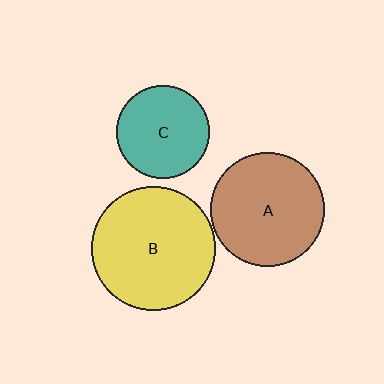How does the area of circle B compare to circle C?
Approximately 1.8 times.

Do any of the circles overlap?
No, none of the circles overlap.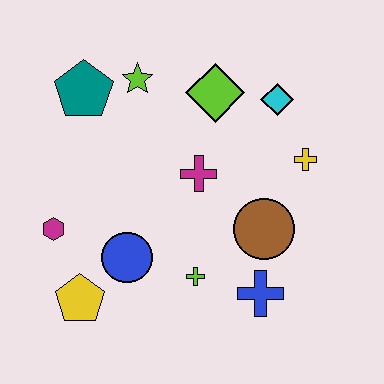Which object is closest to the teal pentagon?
The lime star is closest to the teal pentagon.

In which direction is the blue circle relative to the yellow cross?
The blue circle is to the left of the yellow cross.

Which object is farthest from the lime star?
The blue cross is farthest from the lime star.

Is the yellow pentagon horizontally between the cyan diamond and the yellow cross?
No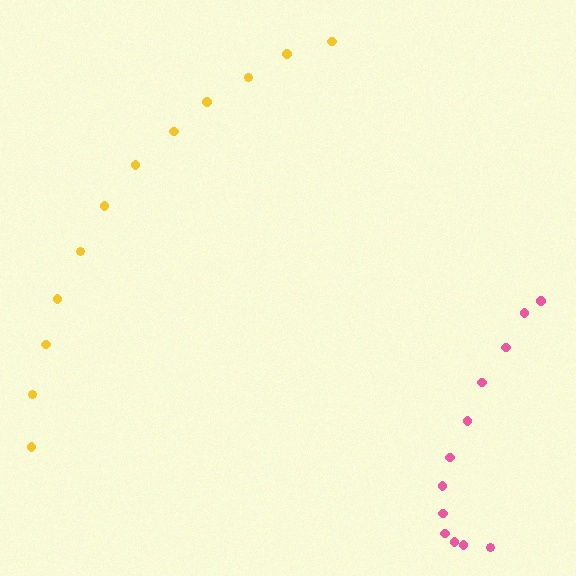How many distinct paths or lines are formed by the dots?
There are 2 distinct paths.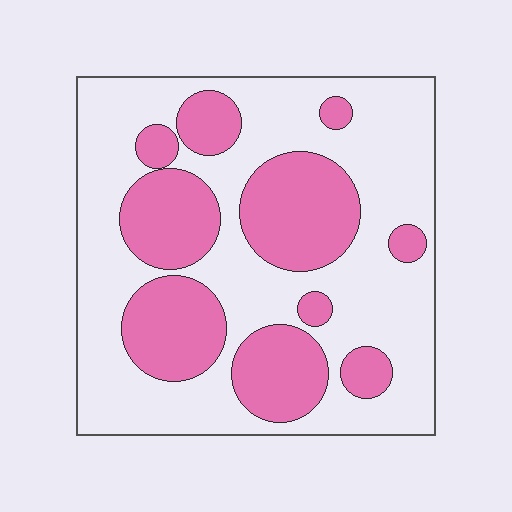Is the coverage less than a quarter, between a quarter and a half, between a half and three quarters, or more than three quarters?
Between a quarter and a half.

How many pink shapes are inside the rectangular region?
10.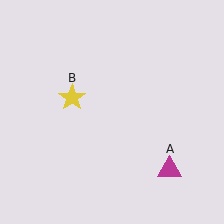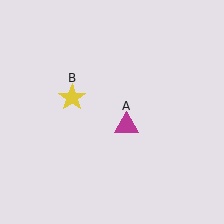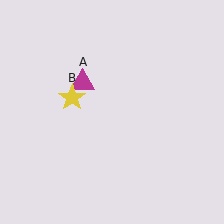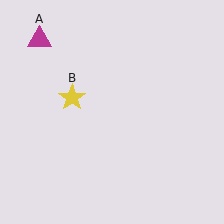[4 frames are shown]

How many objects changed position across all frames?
1 object changed position: magenta triangle (object A).